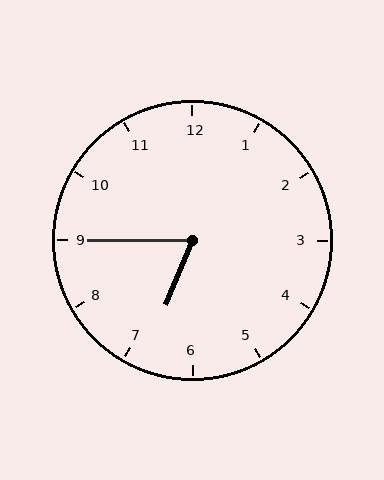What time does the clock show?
6:45.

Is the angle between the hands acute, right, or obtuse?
It is acute.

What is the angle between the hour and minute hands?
Approximately 68 degrees.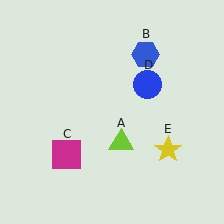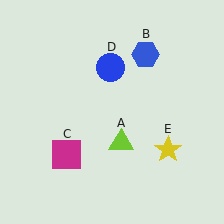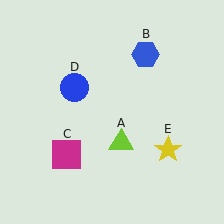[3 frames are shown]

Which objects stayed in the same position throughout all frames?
Lime triangle (object A) and blue hexagon (object B) and magenta square (object C) and yellow star (object E) remained stationary.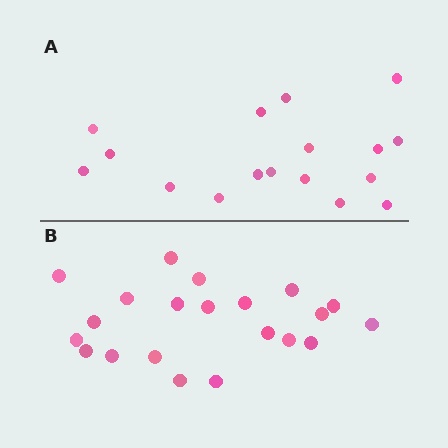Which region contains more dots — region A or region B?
Region B (the bottom region) has more dots.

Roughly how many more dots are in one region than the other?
Region B has about 4 more dots than region A.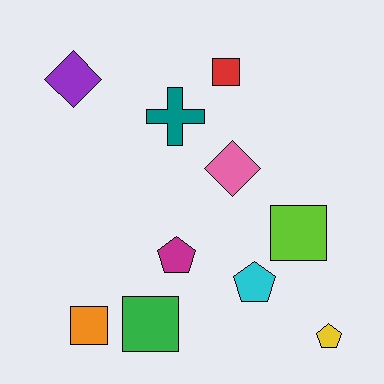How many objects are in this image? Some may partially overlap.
There are 10 objects.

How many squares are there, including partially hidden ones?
There are 4 squares.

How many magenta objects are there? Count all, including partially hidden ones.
There is 1 magenta object.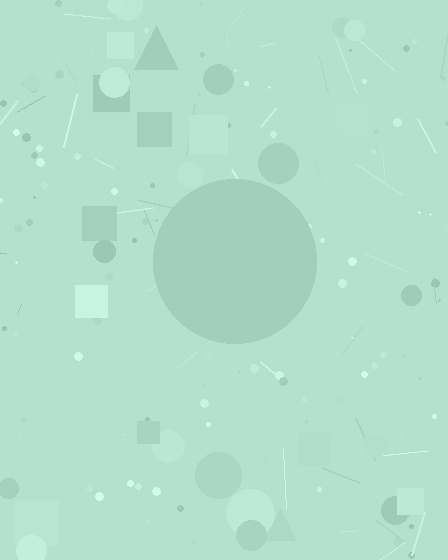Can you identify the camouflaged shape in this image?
The camouflaged shape is a circle.